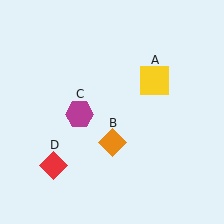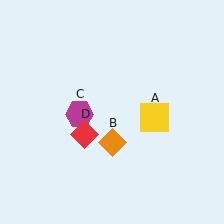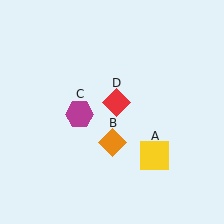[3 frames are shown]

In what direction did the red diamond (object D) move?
The red diamond (object D) moved up and to the right.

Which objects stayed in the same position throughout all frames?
Orange diamond (object B) and magenta hexagon (object C) remained stationary.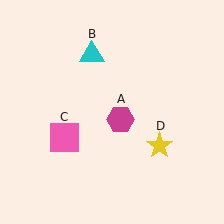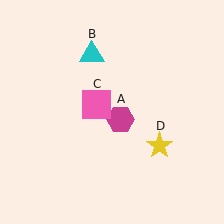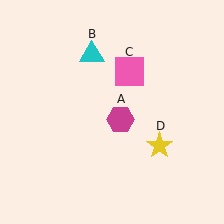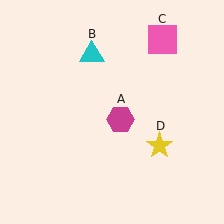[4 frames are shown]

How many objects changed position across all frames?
1 object changed position: pink square (object C).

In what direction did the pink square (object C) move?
The pink square (object C) moved up and to the right.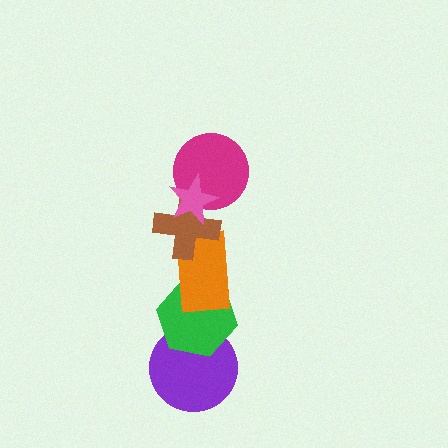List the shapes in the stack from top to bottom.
From top to bottom: the pink star, the magenta circle, the brown cross, the orange rectangle, the green hexagon, the purple circle.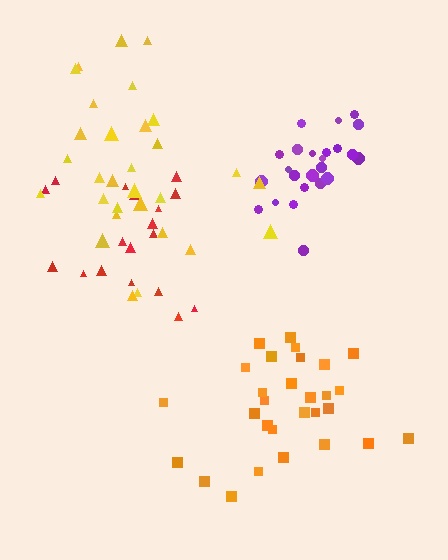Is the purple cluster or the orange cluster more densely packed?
Purple.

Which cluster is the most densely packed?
Purple.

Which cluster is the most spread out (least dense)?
Red.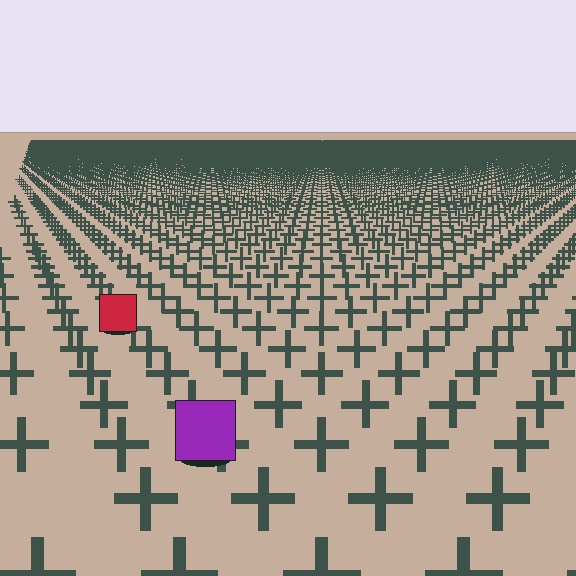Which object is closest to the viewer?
The purple square is closest. The texture marks near it are larger and more spread out.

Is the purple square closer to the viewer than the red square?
Yes. The purple square is closer — you can tell from the texture gradient: the ground texture is coarser near it.